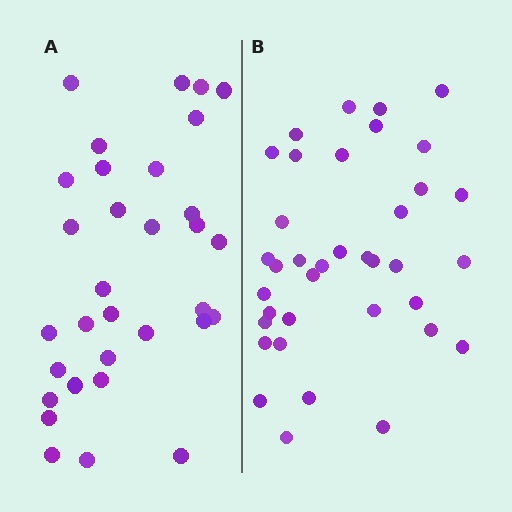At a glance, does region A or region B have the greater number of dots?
Region B (the right region) has more dots.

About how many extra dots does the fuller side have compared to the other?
Region B has about 5 more dots than region A.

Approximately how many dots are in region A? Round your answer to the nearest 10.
About 30 dots. (The exact count is 32, which rounds to 30.)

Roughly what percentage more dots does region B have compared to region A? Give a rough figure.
About 15% more.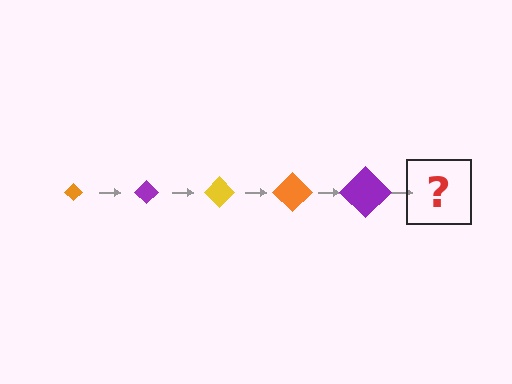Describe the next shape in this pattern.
It should be a yellow diamond, larger than the previous one.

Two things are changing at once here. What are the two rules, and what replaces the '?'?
The two rules are that the diamond grows larger each step and the color cycles through orange, purple, and yellow. The '?' should be a yellow diamond, larger than the previous one.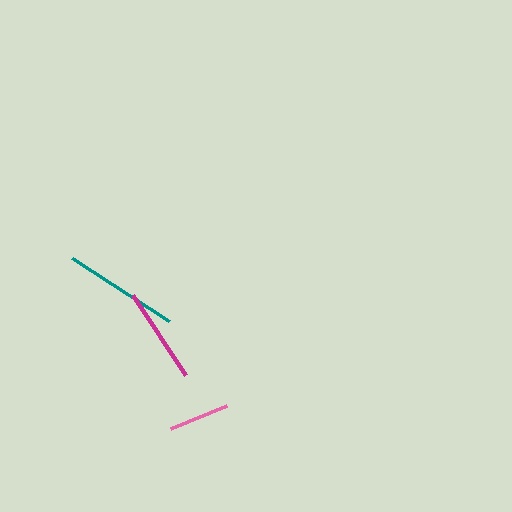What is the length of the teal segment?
The teal segment is approximately 116 pixels long.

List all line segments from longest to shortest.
From longest to shortest: teal, magenta, pink.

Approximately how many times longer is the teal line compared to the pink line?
The teal line is approximately 1.9 times the length of the pink line.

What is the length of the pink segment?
The pink segment is approximately 60 pixels long.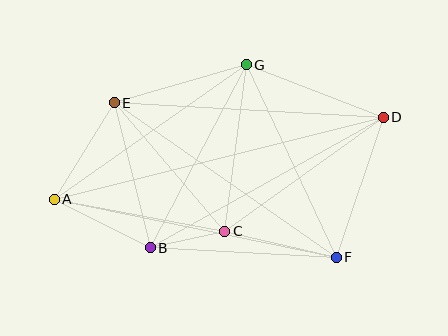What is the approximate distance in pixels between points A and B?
The distance between A and B is approximately 107 pixels.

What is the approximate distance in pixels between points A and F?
The distance between A and F is approximately 288 pixels.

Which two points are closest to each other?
Points B and C are closest to each other.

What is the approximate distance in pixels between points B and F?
The distance between B and F is approximately 186 pixels.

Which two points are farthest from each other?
Points A and D are farthest from each other.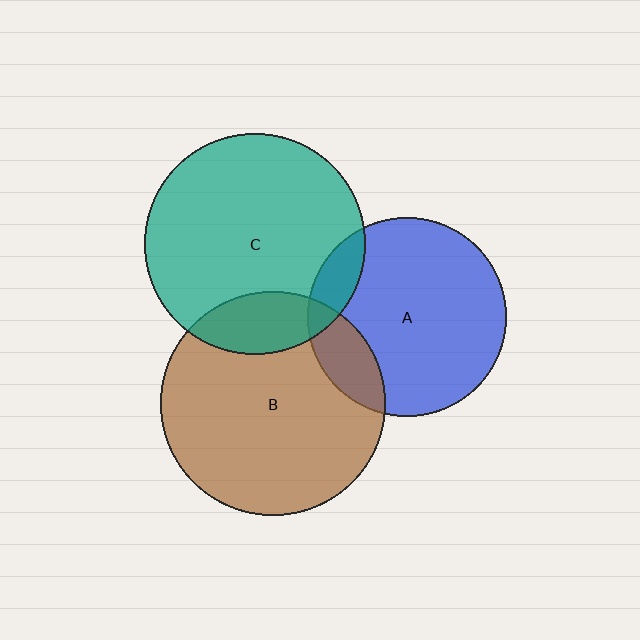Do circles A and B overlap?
Yes.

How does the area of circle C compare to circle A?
Approximately 1.2 times.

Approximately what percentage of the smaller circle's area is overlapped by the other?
Approximately 15%.